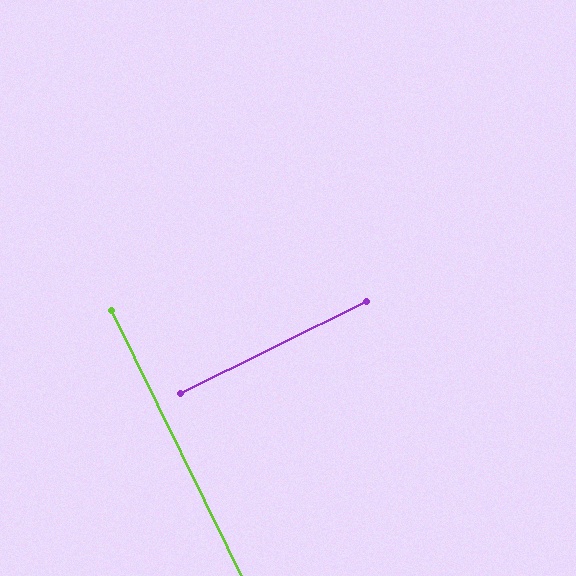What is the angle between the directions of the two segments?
Approximately 90 degrees.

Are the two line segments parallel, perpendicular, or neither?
Perpendicular — they meet at approximately 90°.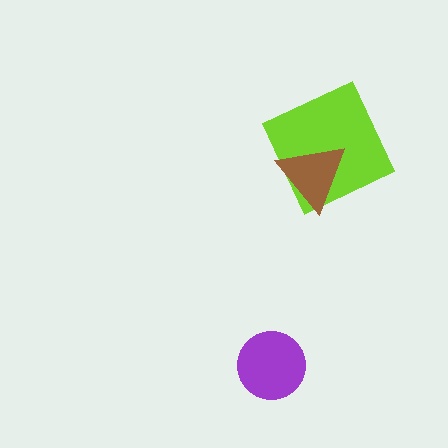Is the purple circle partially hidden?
No, no other shape covers it.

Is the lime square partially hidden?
Yes, it is partially covered by another shape.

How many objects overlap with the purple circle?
0 objects overlap with the purple circle.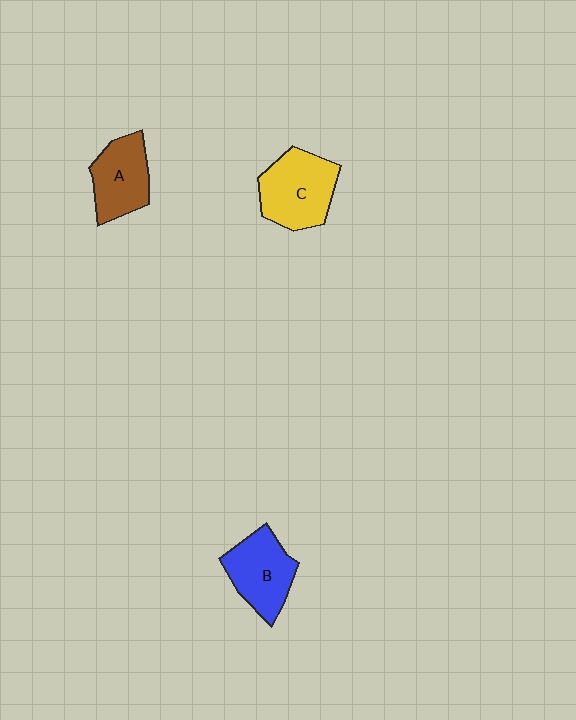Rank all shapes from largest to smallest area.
From largest to smallest: C (yellow), B (blue), A (brown).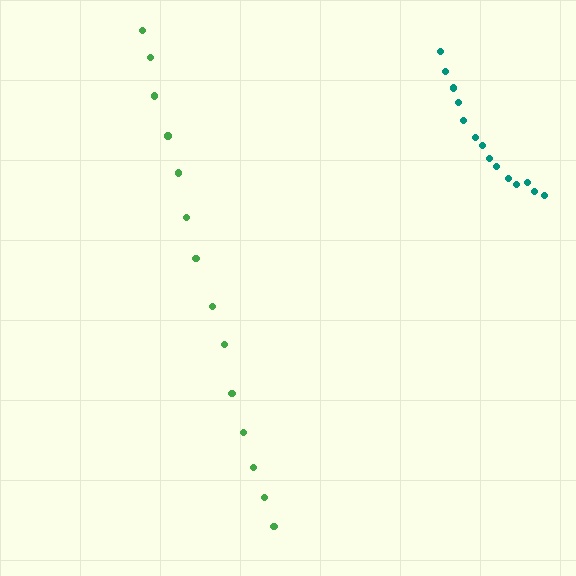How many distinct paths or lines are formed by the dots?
There are 2 distinct paths.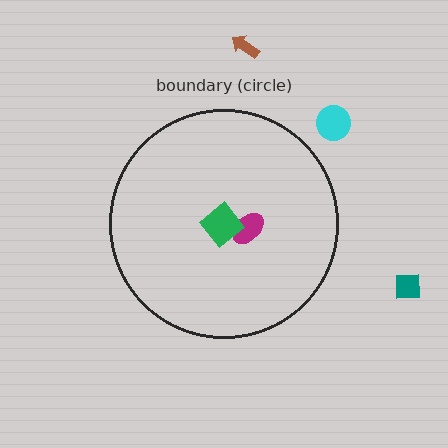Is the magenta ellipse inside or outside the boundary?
Inside.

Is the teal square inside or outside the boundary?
Outside.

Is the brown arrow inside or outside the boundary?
Outside.